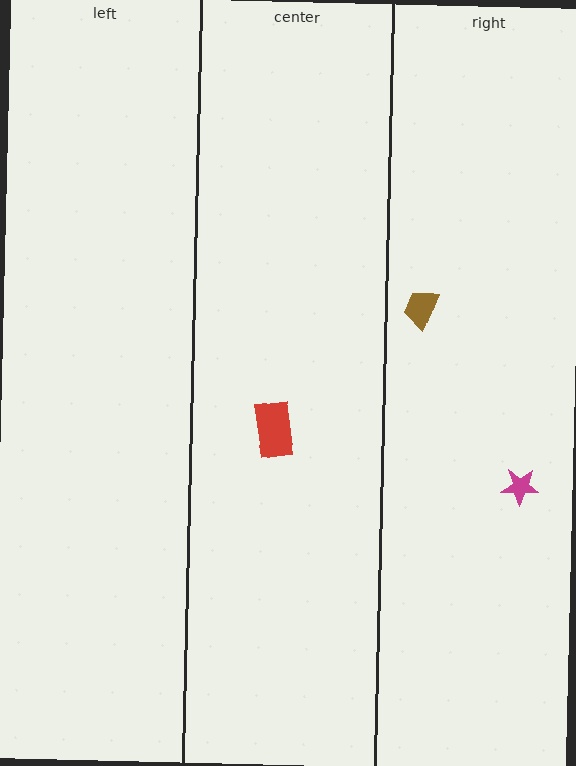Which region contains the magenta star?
The right region.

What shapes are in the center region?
The red rectangle.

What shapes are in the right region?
The magenta star, the brown trapezoid.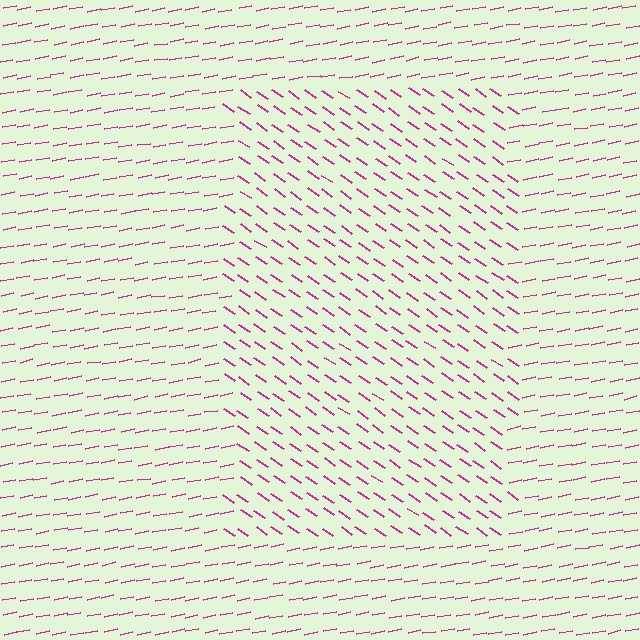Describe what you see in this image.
The image is filled with small magenta line segments. A rectangle region in the image has lines oriented differently from the surrounding lines, creating a visible texture boundary.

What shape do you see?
I see a rectangle.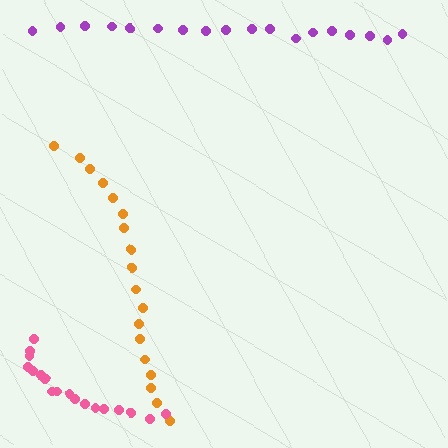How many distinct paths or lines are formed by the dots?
There are 3 distinct paths.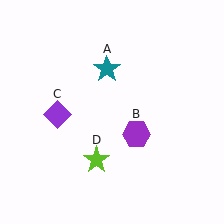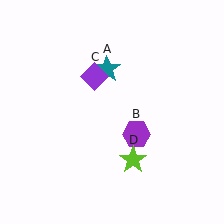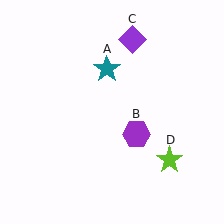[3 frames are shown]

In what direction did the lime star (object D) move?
The lime star (object D) moved right.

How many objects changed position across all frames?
2 objects changed position: purple diamond (object C), lime star (object D).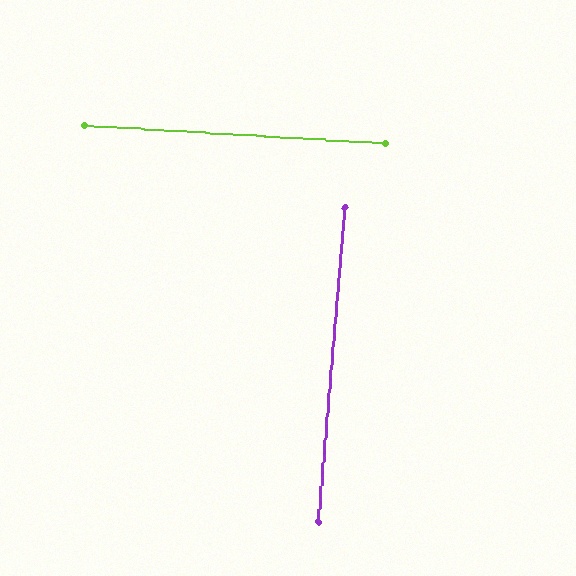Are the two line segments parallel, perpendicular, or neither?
Perpendicular — they meet at approximately 88°.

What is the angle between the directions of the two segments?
Approximately 88 degrees.